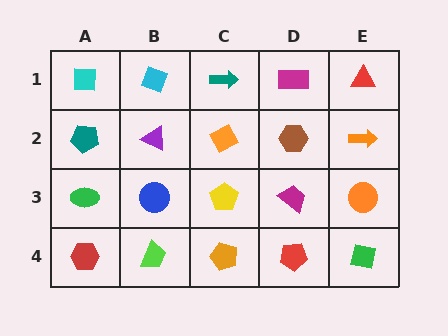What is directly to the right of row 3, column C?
A magenta trapezoid.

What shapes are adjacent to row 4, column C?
A yellow pentagon (row 3, column C), a lime trapezoid (row 4, column B), a red pentagon (row 4, column D).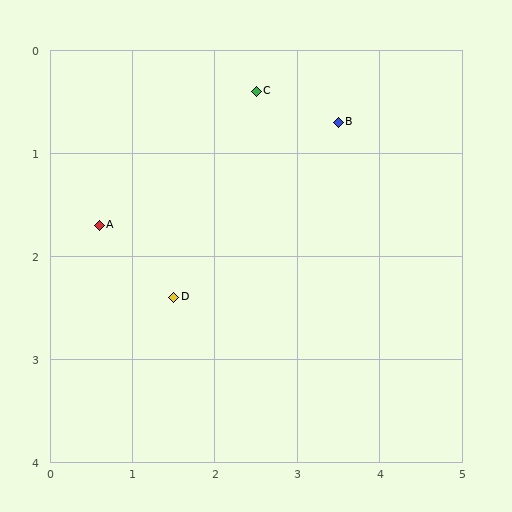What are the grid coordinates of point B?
Point B is at approximately (3.5, 0.7).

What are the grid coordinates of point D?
Point D is at approximately (1.5, 2.4).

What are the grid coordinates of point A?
Point A is at approximately (0.6, 1.7).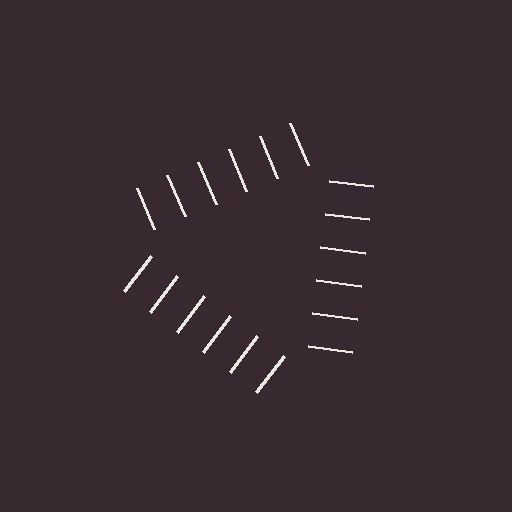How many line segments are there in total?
18 — 6 along each of the 3 edges.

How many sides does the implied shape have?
3 sides — the line-ends trace a triangle.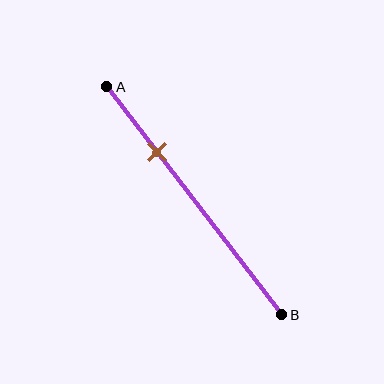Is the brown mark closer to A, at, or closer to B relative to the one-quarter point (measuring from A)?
The brown mark is closer to point B than the one-quarter point of segment AB.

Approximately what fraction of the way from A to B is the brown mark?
The brown mark is approximately 30% of the way from A to B.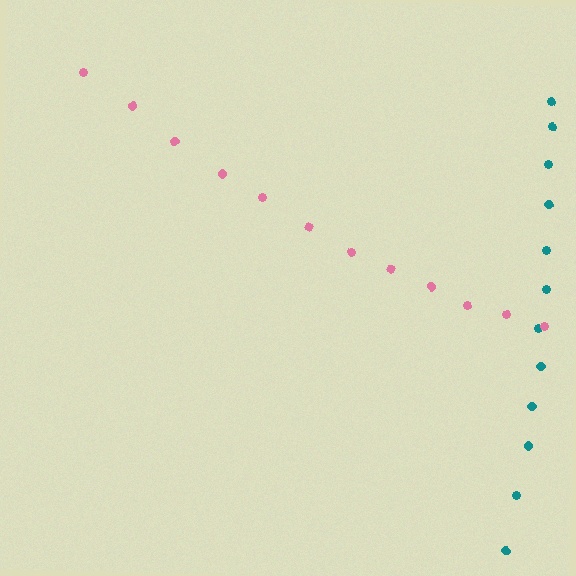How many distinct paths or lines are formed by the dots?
There are 2 distinct paths.